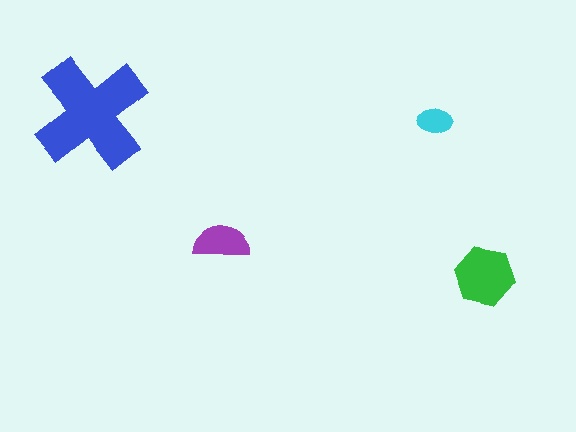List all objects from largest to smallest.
The blue cross, the green hexagon, the purple semicircle, the cyan ellipse.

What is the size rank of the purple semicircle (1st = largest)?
3rd.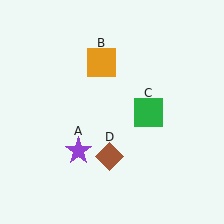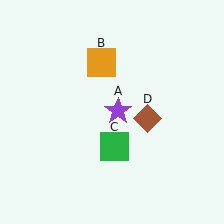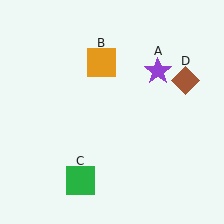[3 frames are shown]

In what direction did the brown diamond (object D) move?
The brown diamond (object D) moved up and to the right.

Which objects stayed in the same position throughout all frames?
Orange square (object B) remained stationary.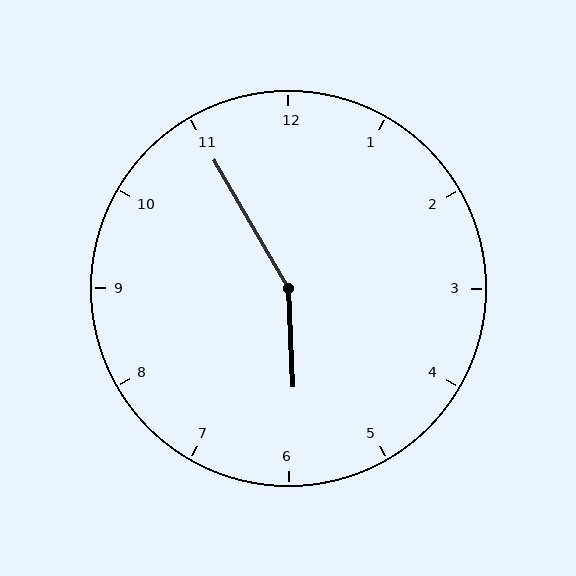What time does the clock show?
5:55.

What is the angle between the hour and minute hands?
Approximately 152 degrees.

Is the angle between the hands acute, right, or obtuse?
It is obtuse.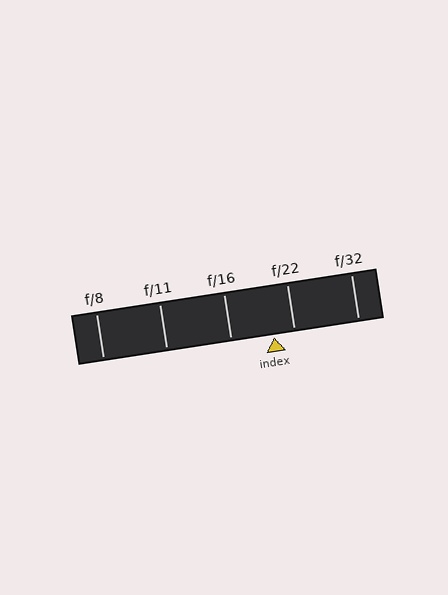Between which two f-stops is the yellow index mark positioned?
The index mark is between f/16 and f/22.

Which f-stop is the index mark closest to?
The index mark is closest to f/22.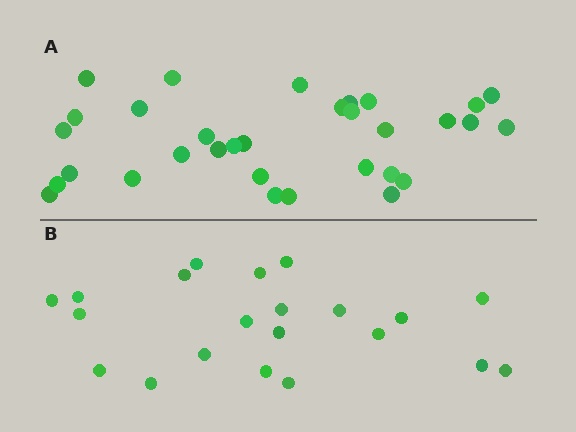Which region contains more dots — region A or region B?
Region A (the top region) has more dots.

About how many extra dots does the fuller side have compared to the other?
Region A has roughly 12 or so more dots than region B.